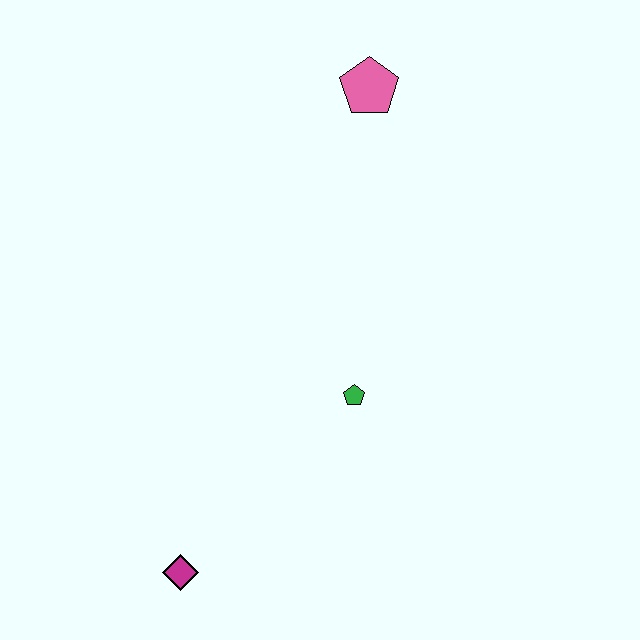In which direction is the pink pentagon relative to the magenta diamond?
The pink pentagon is above the magenta diamond.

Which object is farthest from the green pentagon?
The pink pentagon is farthest from the green pentagon.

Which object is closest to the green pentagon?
The magenta diamond is closest to the green pentagon.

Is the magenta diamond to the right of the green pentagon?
No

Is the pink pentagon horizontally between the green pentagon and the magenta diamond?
No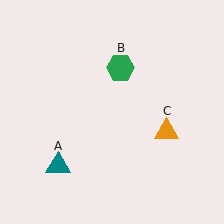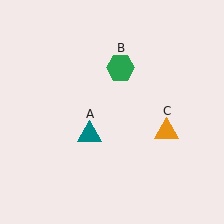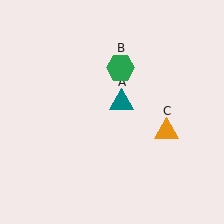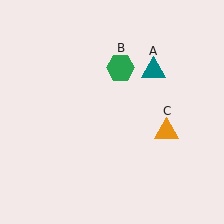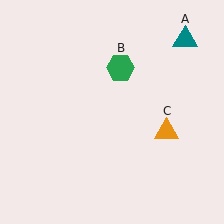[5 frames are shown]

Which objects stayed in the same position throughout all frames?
Green hexagon (object B) and orange triangle (object C) remained stationary.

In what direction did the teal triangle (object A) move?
The teal triangle (object A) moved up and to the right.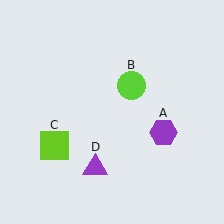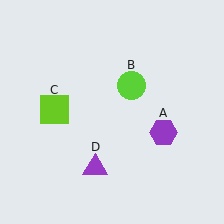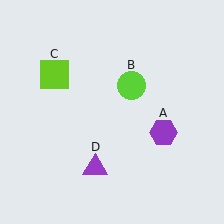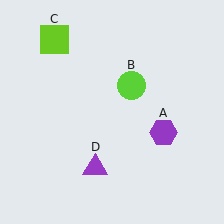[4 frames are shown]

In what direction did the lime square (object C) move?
The lime square (object C) moved up.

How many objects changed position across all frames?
1 object changed position: lime square (object C).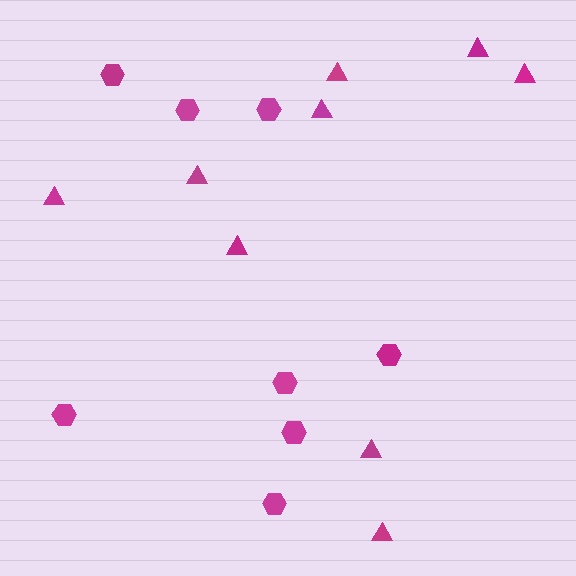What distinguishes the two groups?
There are 2 groups: one group of triangles (9) and one group of hexagons (8).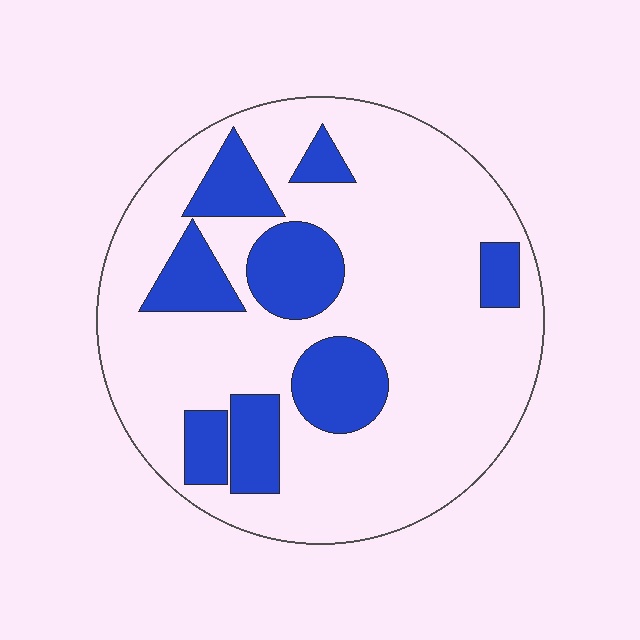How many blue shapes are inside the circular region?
8.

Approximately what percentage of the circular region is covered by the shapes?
Approximately 25%.